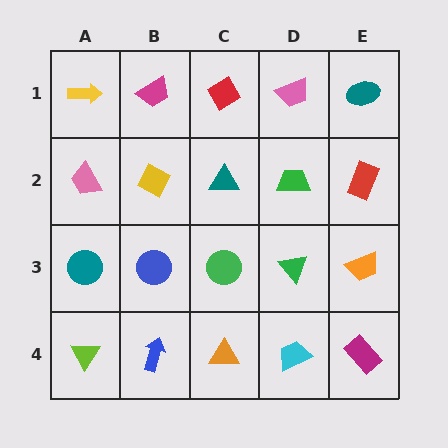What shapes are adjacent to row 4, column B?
A blue circle (row 3, column B), a lime triangle (row 4, column A), an orange triangle (row 4, column C).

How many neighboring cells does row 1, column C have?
3.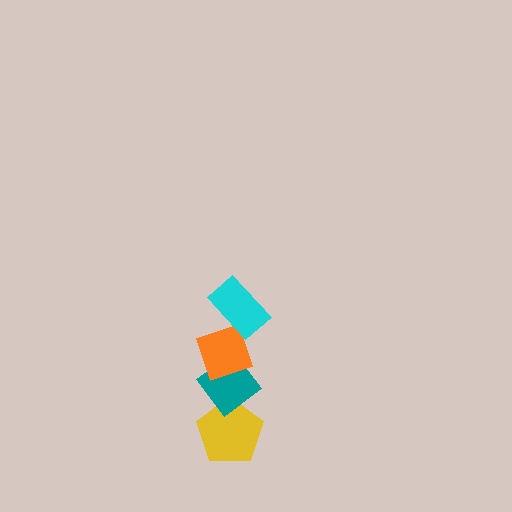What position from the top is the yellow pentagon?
The yellow pentagon is 4th from the top.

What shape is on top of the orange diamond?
The cyan rectangle is on top of the orange diamond.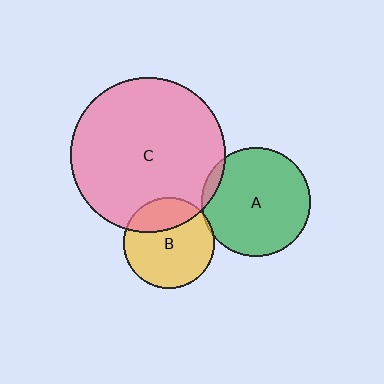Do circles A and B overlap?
Yes.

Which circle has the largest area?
Circle C (pink).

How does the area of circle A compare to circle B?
Approximately 1.4 times.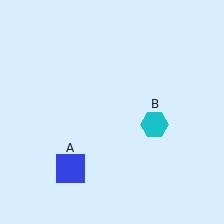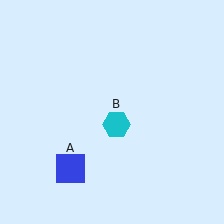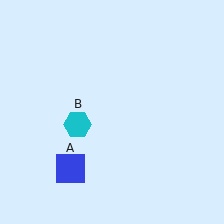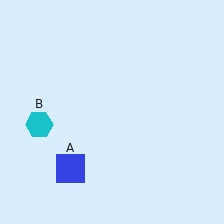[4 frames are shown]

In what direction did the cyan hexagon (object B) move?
The cyan hexagon (object B) moved left.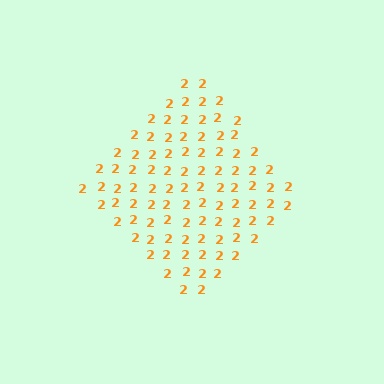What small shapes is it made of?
It is made of small digit 2's.